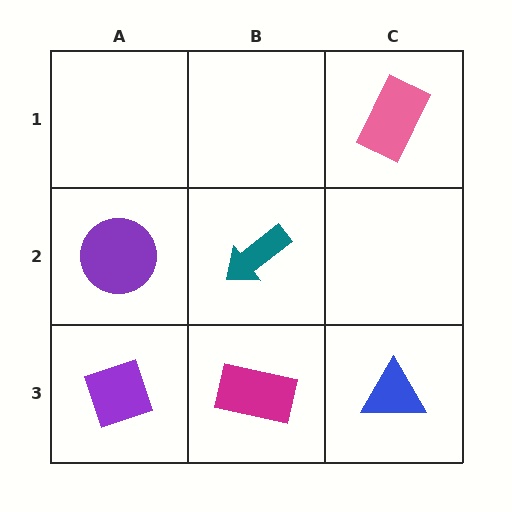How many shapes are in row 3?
3 shapes.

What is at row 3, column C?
A blue triangle.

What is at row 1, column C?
A pink rectangle.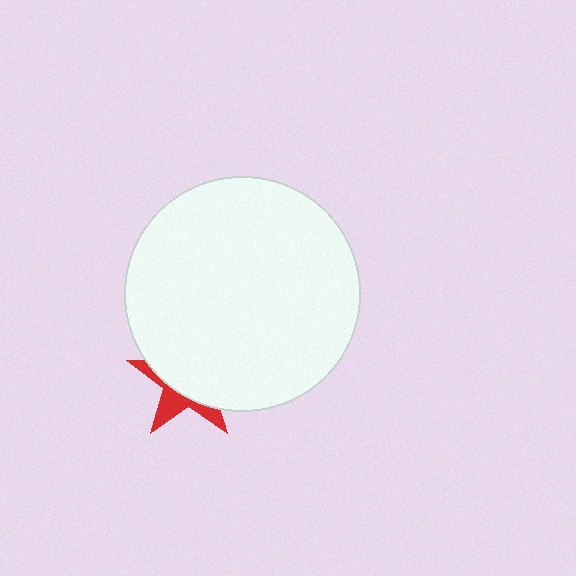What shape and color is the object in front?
The object in front is a white circle.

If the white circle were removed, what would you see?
You would see the complete red star.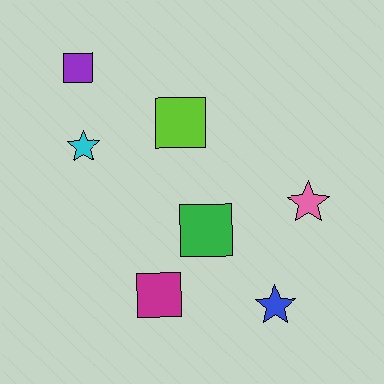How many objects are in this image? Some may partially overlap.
There are 7 objects.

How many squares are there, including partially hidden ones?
There are 4 squares.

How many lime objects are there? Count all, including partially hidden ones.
There is 1 lime object.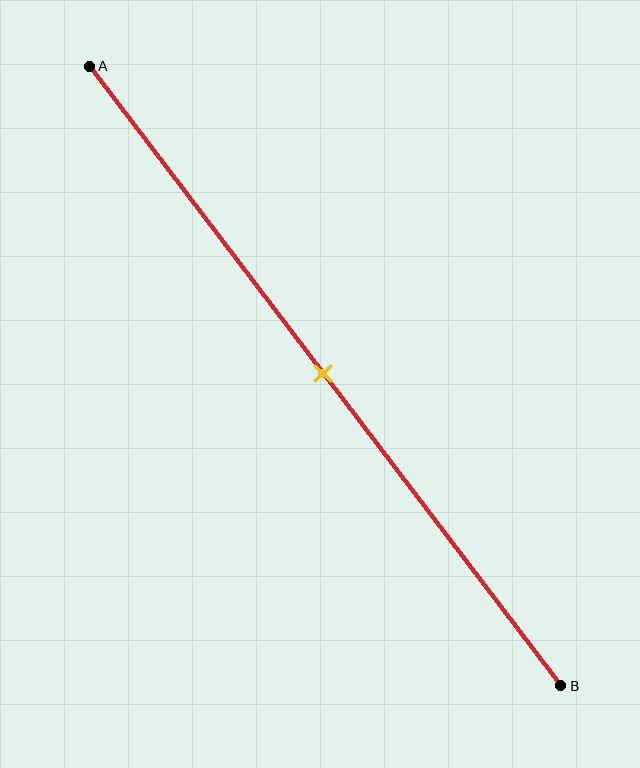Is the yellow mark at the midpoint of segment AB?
Yes, the mark is approximately at the midpoint.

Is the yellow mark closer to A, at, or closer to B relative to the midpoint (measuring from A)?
The yellow mark is approximately at the midpoint of segment AB.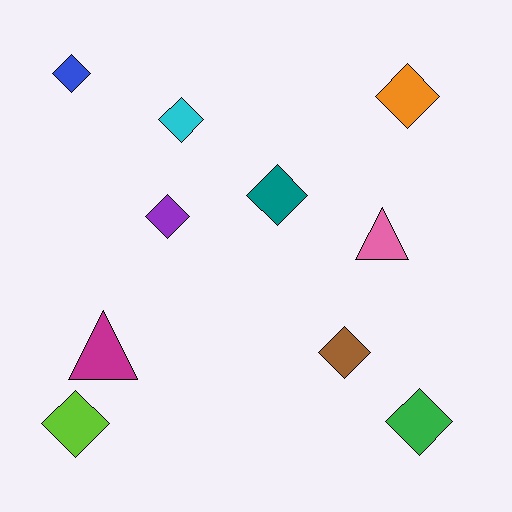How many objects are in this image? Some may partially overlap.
There are 10 objects.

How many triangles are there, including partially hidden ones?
There are 2 triangles.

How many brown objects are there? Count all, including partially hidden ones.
There is 1 brown object.